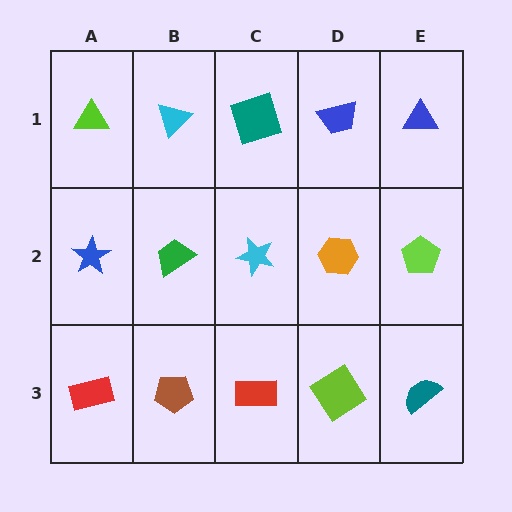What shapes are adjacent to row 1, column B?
A green trapezoid (row 2, column B), a lime triangle (row 1, column A), a teal square (row 1, column C).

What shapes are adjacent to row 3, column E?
A lime pentagon (row 2, column E), a lime diamond (row 3, column D).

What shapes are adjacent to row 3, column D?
An orange hexagon (row 2, column D), a red rectangle (row 3, column C), a teal semicircle (row 3, column E).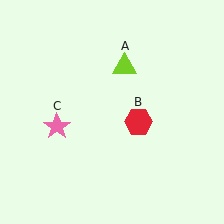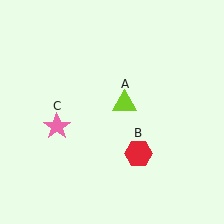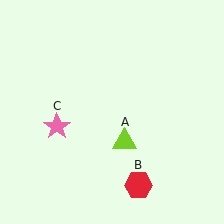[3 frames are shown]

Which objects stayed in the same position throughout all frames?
Pink star (object C) remained stationary.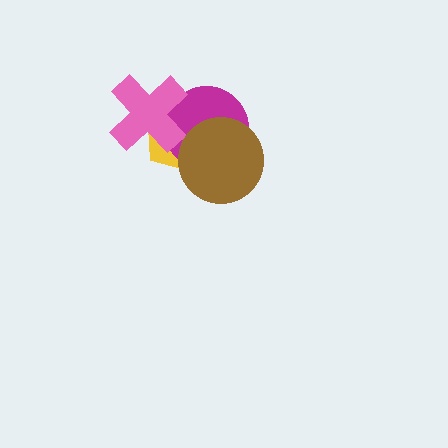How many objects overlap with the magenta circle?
3 objects overlap with the magenta circle.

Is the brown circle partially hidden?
No, no other shape covers it.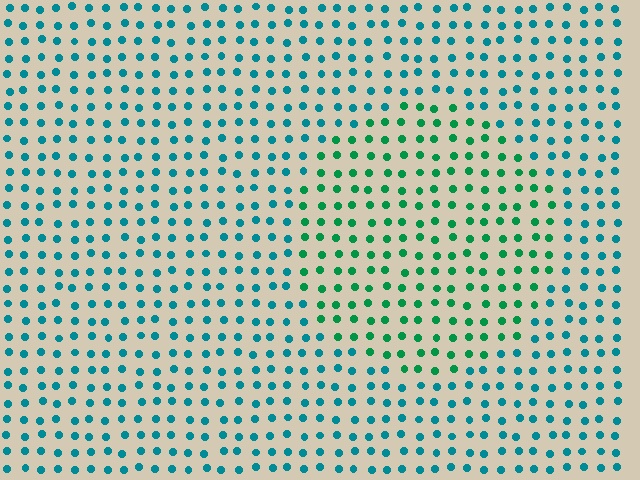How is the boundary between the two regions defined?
The boundary is defined purely by a slight shift in hue (about 36 degrees). Spacing, size, and orientation are identical on both sides.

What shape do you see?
I see a circle.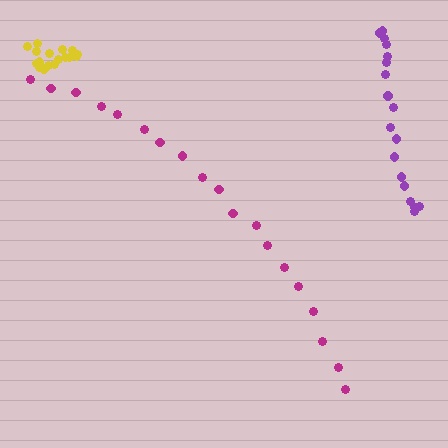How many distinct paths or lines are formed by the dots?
There are 3 distinct paths.